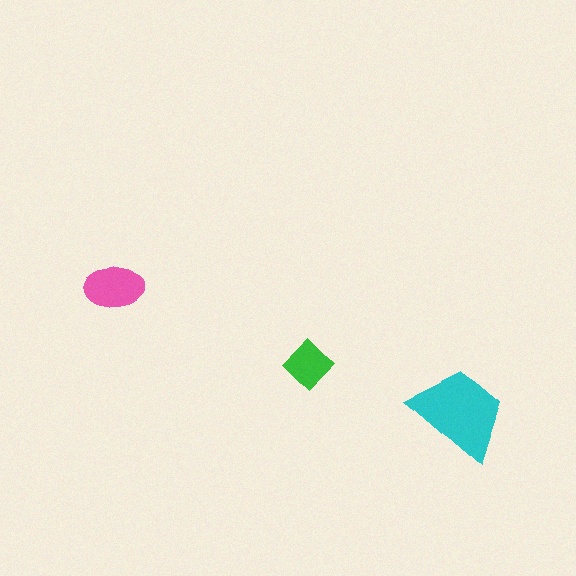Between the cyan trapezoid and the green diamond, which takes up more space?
The cyan trapezoid.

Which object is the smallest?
The green diamond.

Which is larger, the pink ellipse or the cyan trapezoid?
The cyan trapezoid.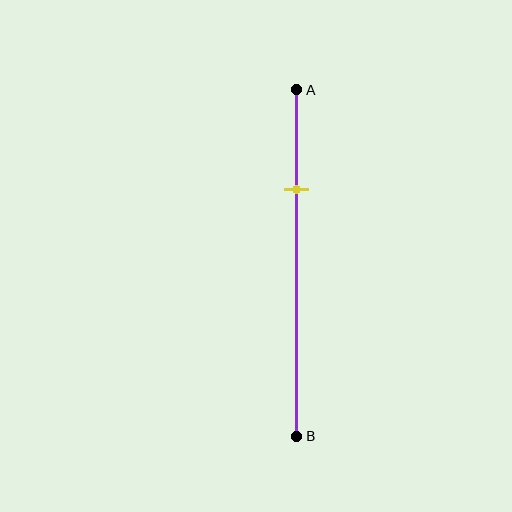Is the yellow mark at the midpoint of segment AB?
No, the mark is at about 30% from A, not at the 50% midpoint.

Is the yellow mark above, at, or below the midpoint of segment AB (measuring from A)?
The yellow mark is above the midpoint of segment AB.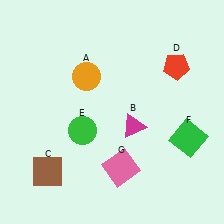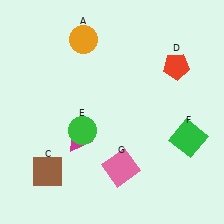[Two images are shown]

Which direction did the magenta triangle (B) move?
The magenta triangle (B) moved left.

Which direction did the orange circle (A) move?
The orange circle (A) moved up.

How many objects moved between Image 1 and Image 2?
2 objects moved between the two images.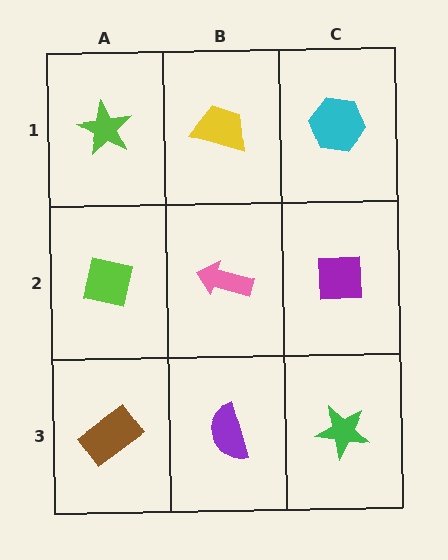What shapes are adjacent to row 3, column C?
A purple square (row 2, column C), a purple semicircle (row 3, column B).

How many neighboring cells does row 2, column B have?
4.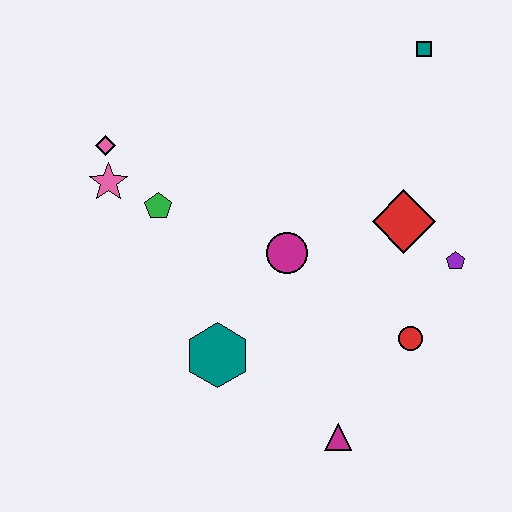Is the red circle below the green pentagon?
Yes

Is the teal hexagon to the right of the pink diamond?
Yes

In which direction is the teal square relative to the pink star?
The teal square is to the right of the pink star.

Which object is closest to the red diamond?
The purple pentagon is closest to the red diamond.